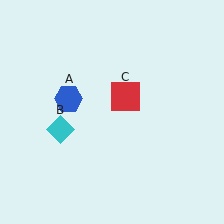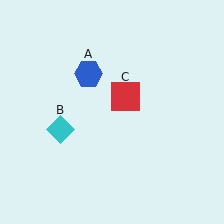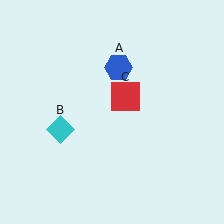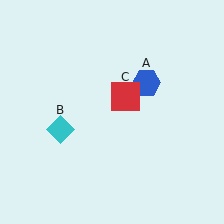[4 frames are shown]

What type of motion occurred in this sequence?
The blue hexagon (object A) rotated clockwise around the center of the scene.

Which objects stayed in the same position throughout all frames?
Cyan diamond (object B) and red square (object C) remained stationary.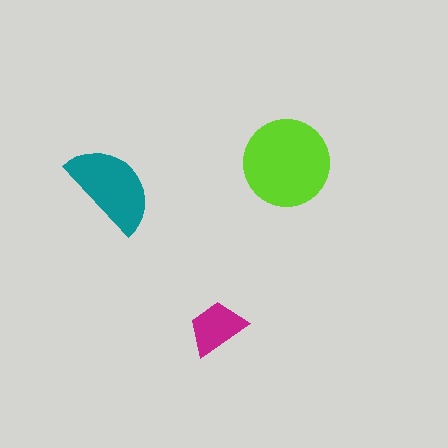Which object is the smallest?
The magenta trapezoid.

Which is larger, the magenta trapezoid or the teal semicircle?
The teal semicircle.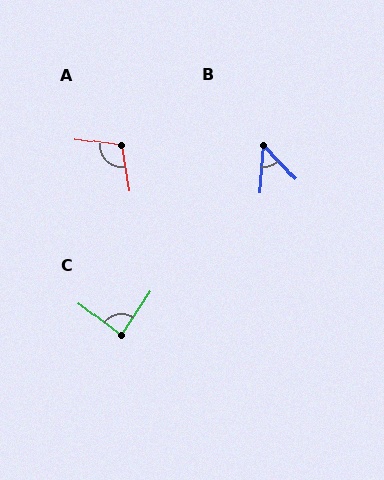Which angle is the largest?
A, at approximately 106 degrees.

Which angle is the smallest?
B, at approximately 48 degrees.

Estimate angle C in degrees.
Approximately 86 degrees.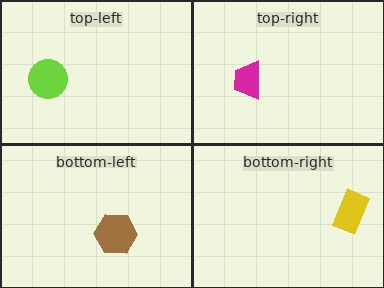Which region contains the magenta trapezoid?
The top-right region.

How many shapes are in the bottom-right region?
1.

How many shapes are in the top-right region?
1.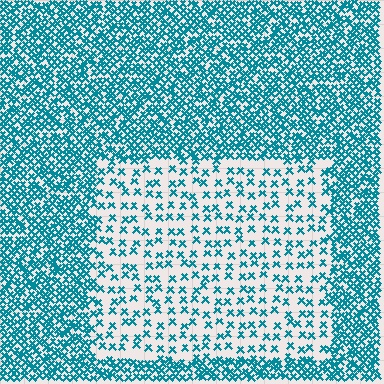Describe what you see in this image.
The image contains small teal elements arranged at two different densities. A rectangle-shaped region is visible where the elements are less densely packed than the surrounding area.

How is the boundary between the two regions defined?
The boundary is defined by a change in element density (approximately 2.9x ratio). All elements are the same color, size, and shape.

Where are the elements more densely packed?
The elements are more densely packed outside the rectangle boundary.